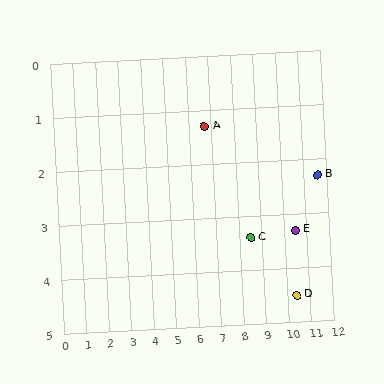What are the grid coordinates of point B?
Point B is at approximately (11.6, 2.3).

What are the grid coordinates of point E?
Point E is at approximately (10.5, 3.3).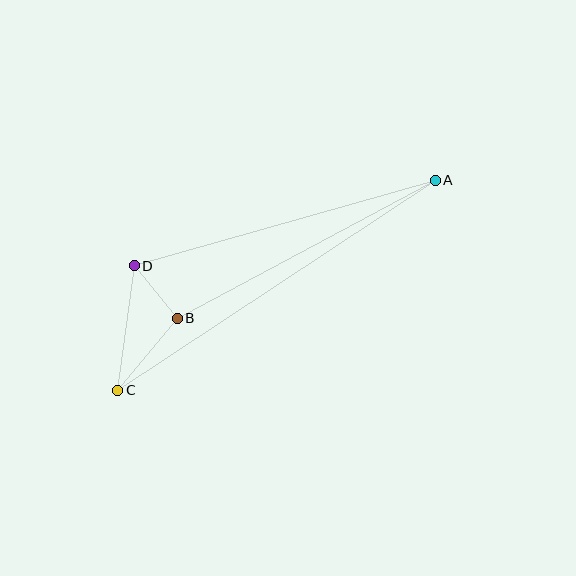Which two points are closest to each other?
Points B and D are closest to each other.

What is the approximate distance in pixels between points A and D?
The distance between A and D is approximately 313 pixels.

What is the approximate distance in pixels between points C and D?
The distance between C and D is approximately 125 pixels.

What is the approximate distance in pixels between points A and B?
The distance between A and B is approximately 292 pixels.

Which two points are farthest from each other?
Points A and C are farthest from each other.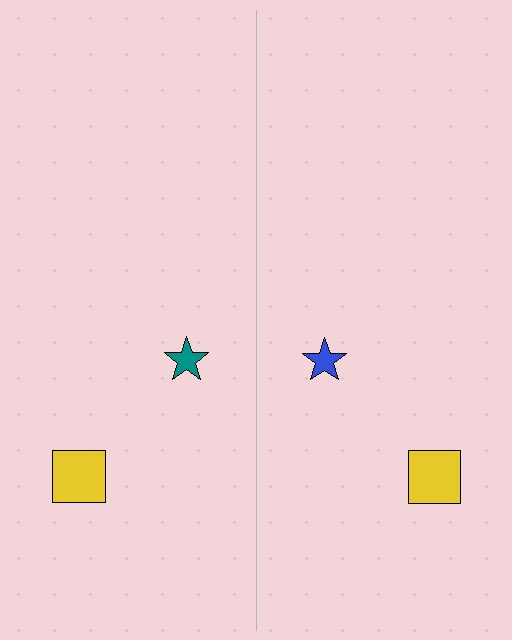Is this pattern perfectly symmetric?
No, the pattern is not perfectly symmetric. The blue star on the right side breaks the symmetry — its mirror counterpart is teal.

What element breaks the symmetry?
The blue star on the right side breaks the symmetry — its mirror counterpart is teal.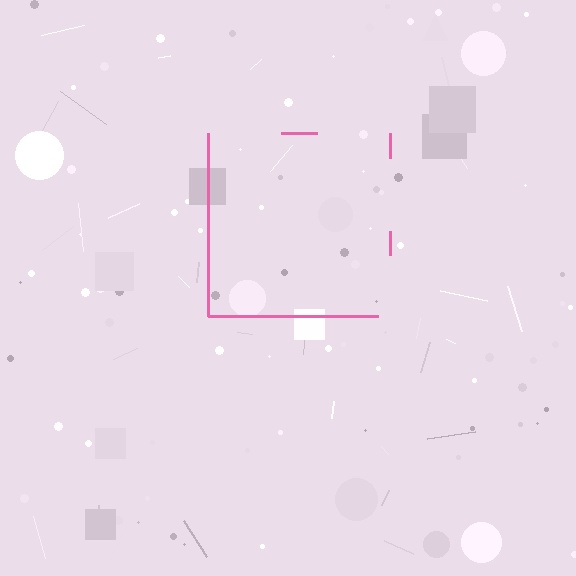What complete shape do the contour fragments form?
The contour fragments form a square.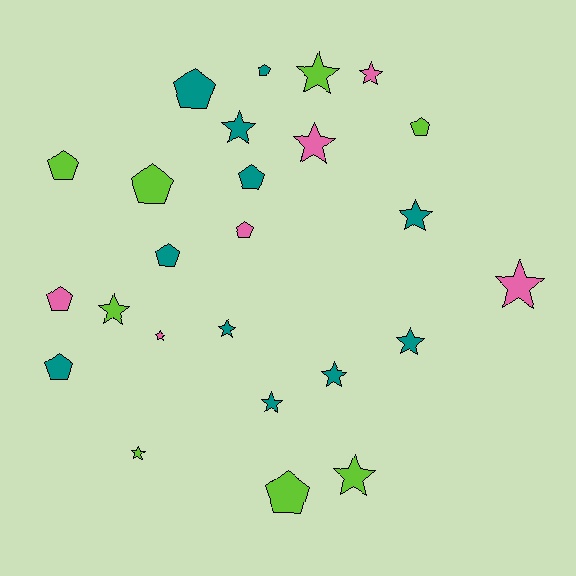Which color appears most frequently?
Teal, with 11 objects.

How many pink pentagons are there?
There are 2 pink pentagons.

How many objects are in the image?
There are 25 objects.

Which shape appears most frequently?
Star, with 14 objects.